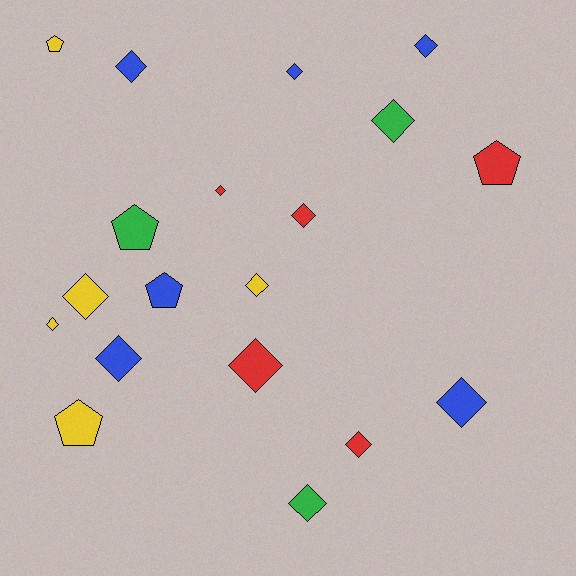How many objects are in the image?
There are 19 objects.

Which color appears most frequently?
Blue, with 6 objects.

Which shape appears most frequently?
Diamond, with 14 objects.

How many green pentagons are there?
There is 1 green pentagon.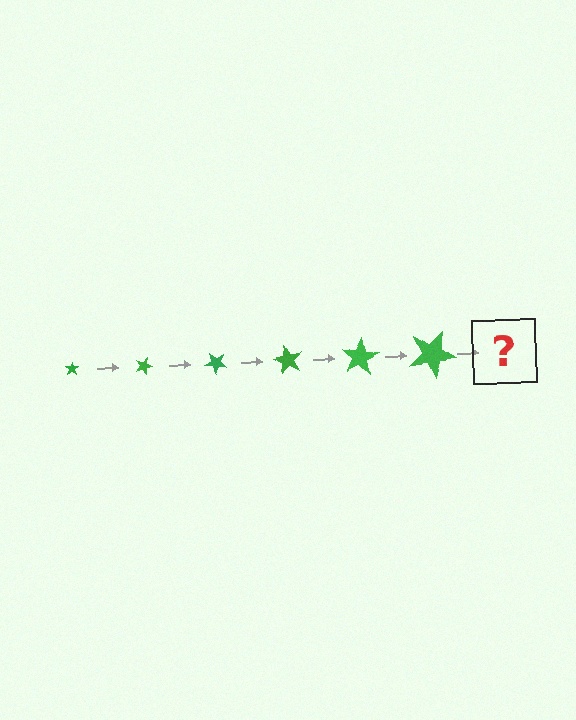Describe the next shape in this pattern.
It should be a star, larger than the previous one and rotated 120 degrees from the start.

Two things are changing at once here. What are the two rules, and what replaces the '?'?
The two rules are that the star grows larger each step and it rotates 20 degrees each step. The '?' should be a star, larger than the previous one and rotated 120 degrees from the start.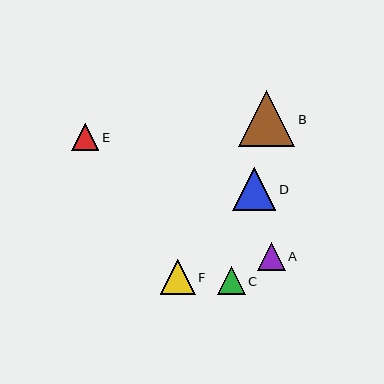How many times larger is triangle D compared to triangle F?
Triangle D is approximately 1.2 times the size of triangle F.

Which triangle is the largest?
Triangle B is the largest with a size of approximately 56 pixels.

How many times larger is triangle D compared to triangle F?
Triangle D is approximately 1.2 times the size of triangle F.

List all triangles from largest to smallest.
From largest to smallest: B, D, F, C, A, E.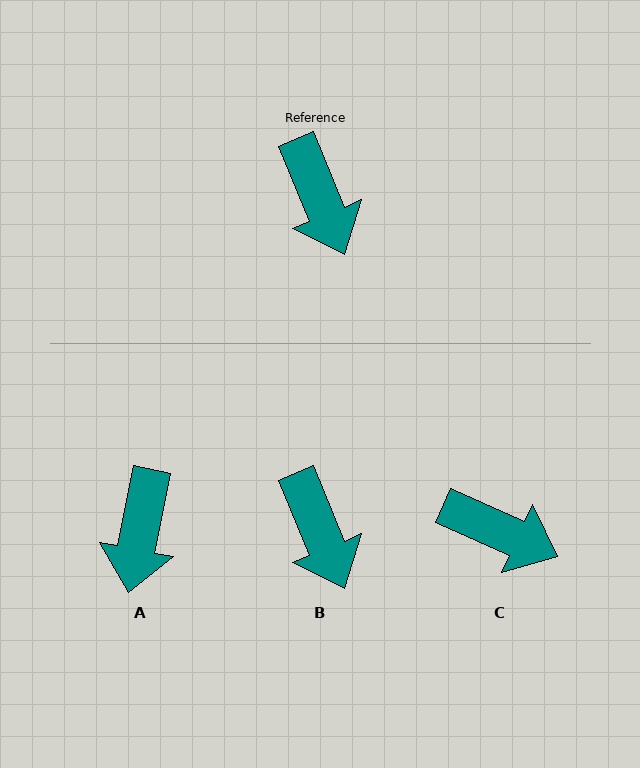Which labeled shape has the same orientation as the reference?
B.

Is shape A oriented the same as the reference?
No, it is off by about 34 degrees.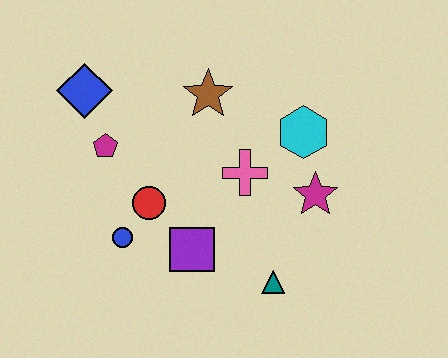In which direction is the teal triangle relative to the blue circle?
The teal triangle is to the right of the blue circle.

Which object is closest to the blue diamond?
The magenta pentagon is closest to the blue diamond.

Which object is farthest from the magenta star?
The blue diamond is farthest from the magenta star.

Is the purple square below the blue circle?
Yes